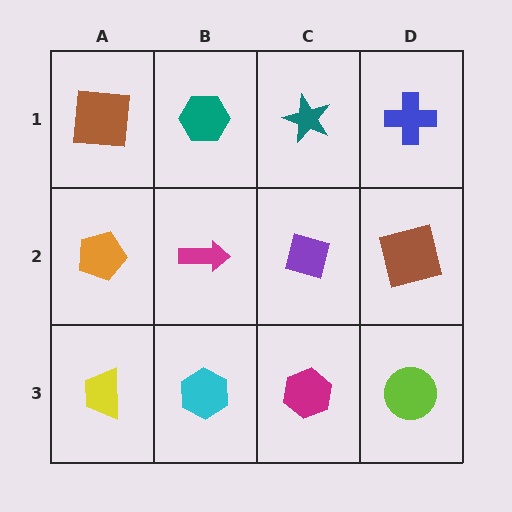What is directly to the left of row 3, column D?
A magenta hexagon.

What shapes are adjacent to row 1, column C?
A purple diamond (row 2, column C), a teal hexagon (row 1, column B), a blue cross (row 1, column D).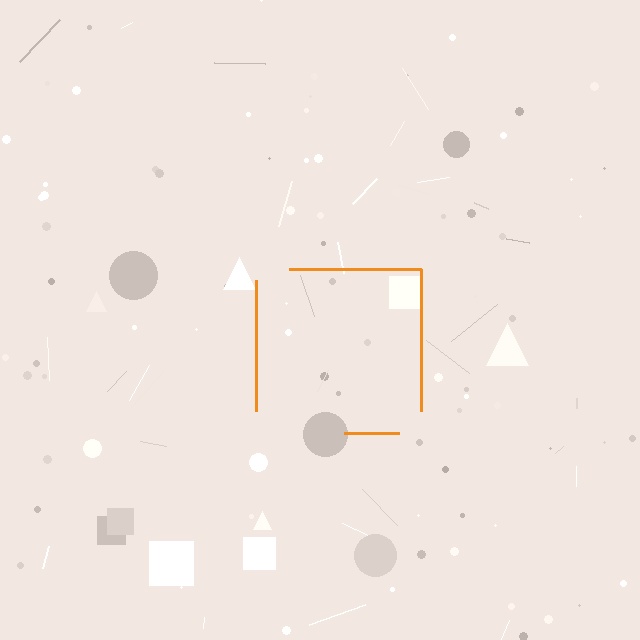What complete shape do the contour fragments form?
The contour fragments form a square.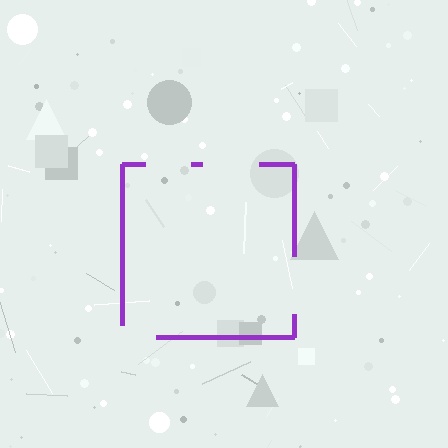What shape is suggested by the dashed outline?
The dashed outline suggests a square.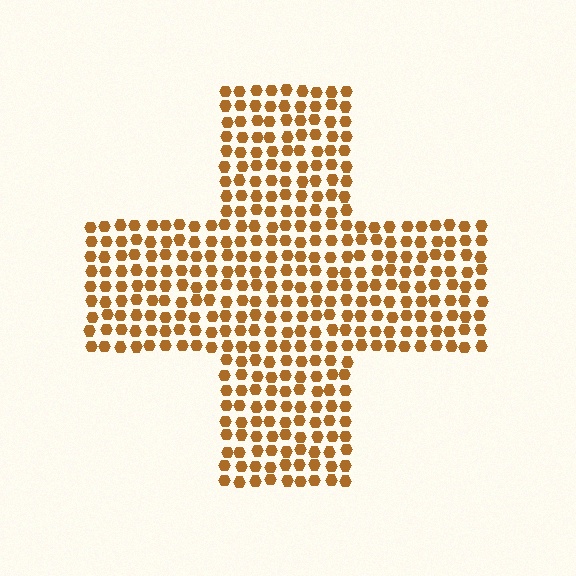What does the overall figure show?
The overall figure shows a cross.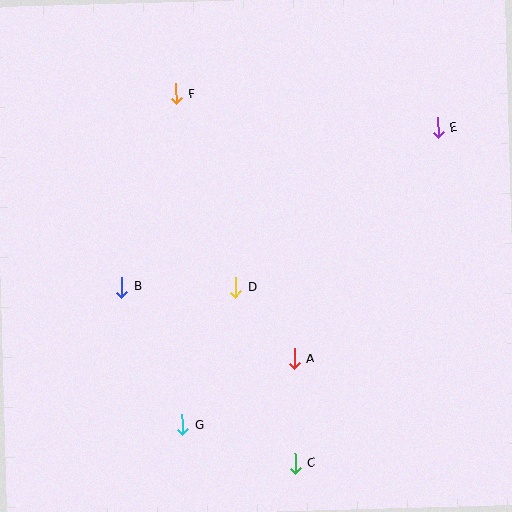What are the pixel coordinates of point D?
Point D is at (236, 287).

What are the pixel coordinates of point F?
Point F is at (176, 94).